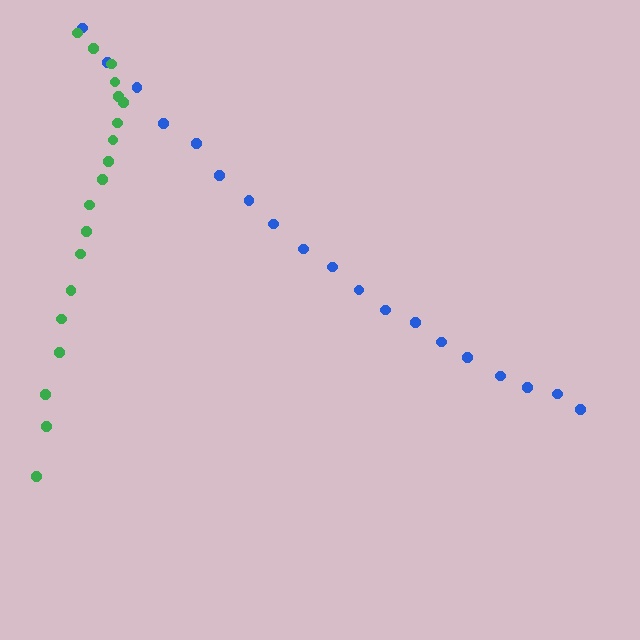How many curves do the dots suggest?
There are 2 distinct paths.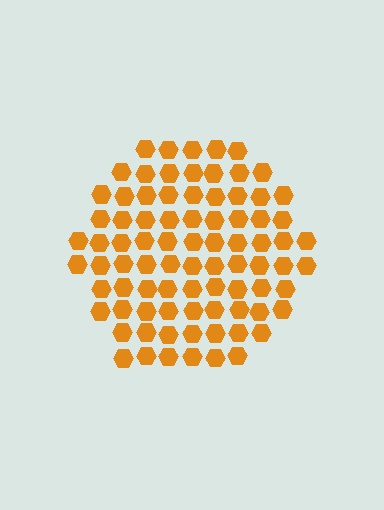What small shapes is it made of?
It is made of small hexagons.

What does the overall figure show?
The overall figure shows a hexagon.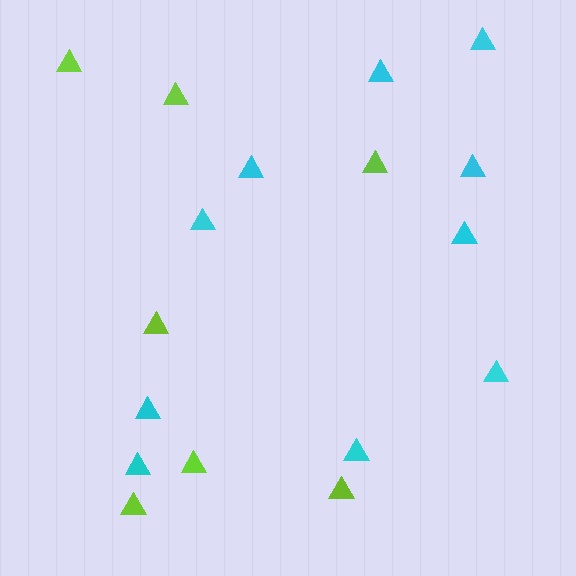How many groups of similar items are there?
There are 2 groups: one group of cyan triangles (10) and one group of lime triangles (7).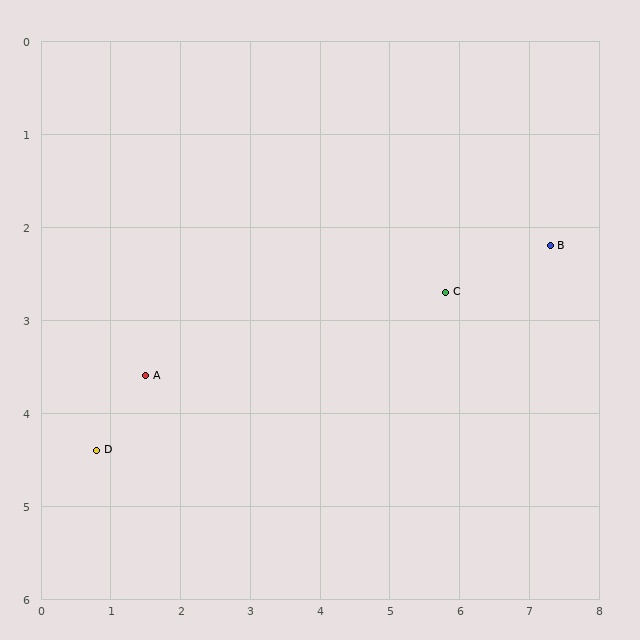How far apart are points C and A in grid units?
Points C and A are about 4.4 grid units apart.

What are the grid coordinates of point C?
Point C is at approximately (5.8, 2.7).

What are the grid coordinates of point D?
Point D is at approximately (0.8, 4.4).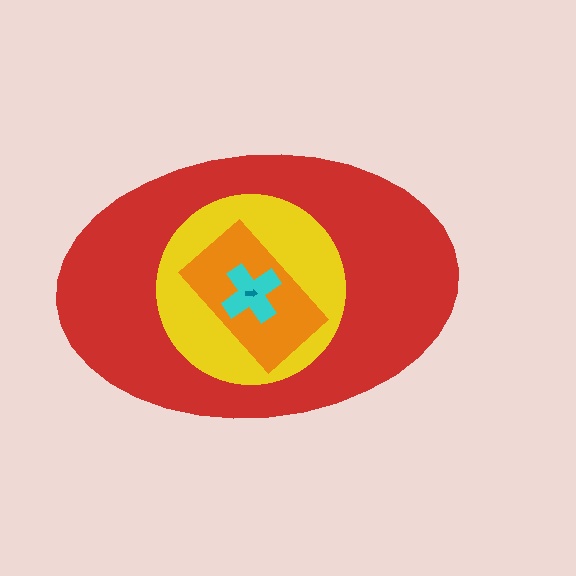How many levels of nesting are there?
5.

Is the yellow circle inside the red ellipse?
Yes.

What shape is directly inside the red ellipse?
The yellow circle.